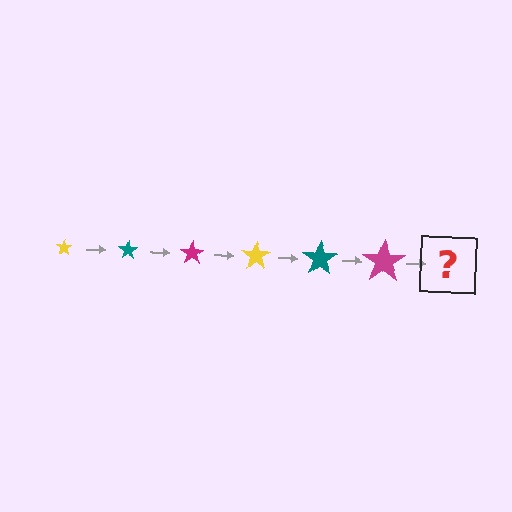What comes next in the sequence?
The next element should be a yellow star, larger than the previous one.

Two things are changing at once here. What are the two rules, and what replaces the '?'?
The two rules are that the star grows larger each step and the color cycles through yellow, teal, and magenta. The '?' should be a yellow star, larger than the previous one.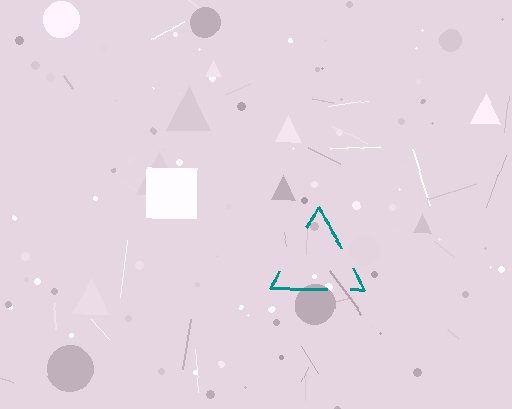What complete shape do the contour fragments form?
The contour fragments form a triangle.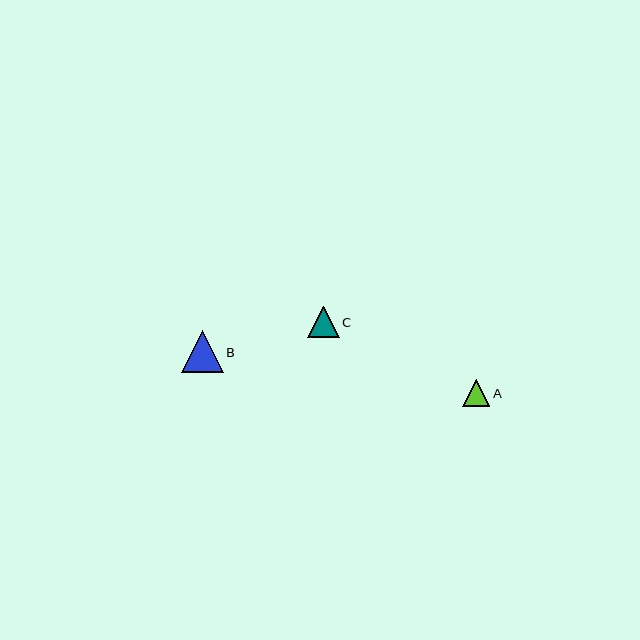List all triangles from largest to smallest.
From largest to smallest: B, C, A.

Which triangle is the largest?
Triangle B is the largest with a size of approximately 42 pixels.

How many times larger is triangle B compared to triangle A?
Triangle B is approximately 1.5 times the size of triangle A.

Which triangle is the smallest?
Triangle A is the smallest with a size of approximately 27 pixels.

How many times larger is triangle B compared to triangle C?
Triangle B is approximately 1.3 times the size of triangle C.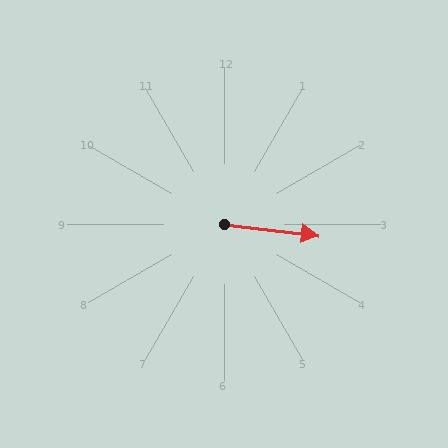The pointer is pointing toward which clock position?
Roughly 3 o'clock.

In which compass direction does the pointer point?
East.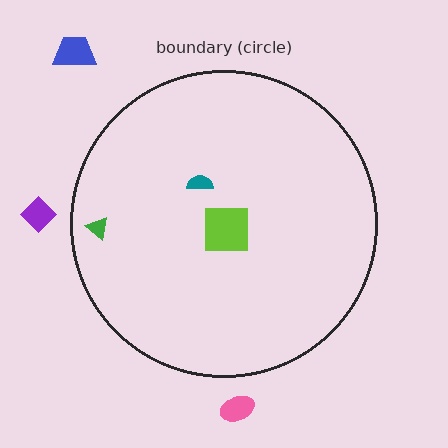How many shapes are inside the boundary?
3 inside, 3 outside.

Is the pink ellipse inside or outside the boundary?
Outside.